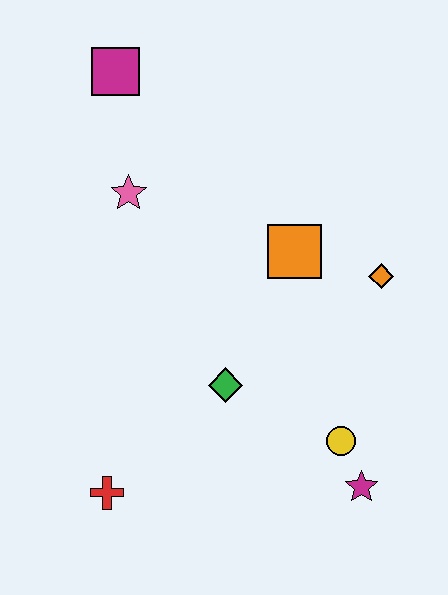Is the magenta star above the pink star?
No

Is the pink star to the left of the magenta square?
No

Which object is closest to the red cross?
The green diamond is closest to the red cross.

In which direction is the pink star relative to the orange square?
The pink star is to the left of the orange square.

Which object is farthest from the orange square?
The red cross is farthest from the orange square.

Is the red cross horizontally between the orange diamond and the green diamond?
No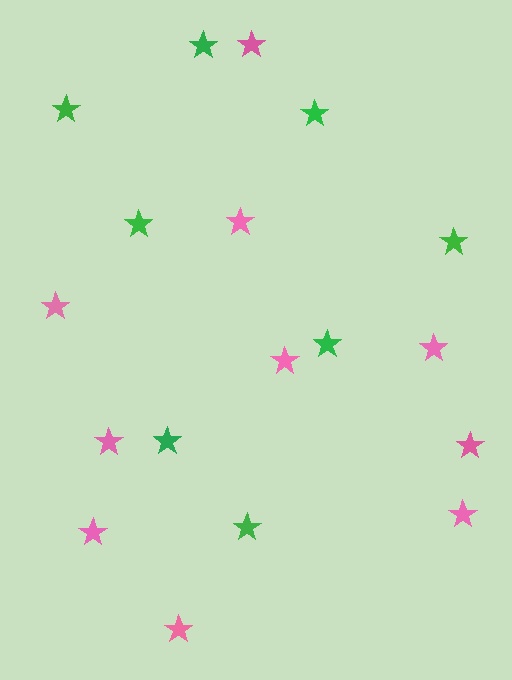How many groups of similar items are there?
There are 2 groups: one group of green stars (8) and one group of pink stars (10).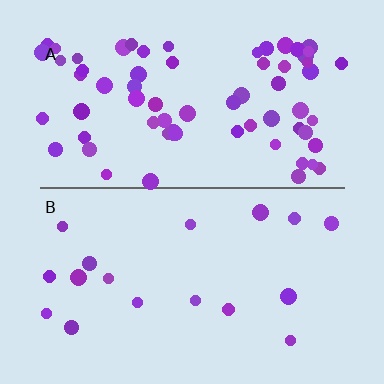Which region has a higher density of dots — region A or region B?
A (the top).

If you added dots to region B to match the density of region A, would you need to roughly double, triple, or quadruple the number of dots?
Approximately quadruple.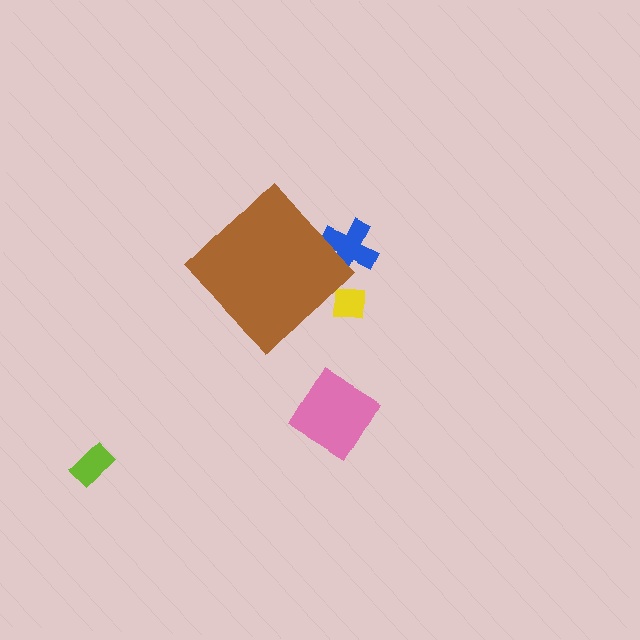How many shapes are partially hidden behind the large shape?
2 shapes are partially hidden.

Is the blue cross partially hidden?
Yes, the blue cross is partially hidden behind the brown diamond.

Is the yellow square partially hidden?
Yes, the yellow square is partially hidden behind the brown diamond.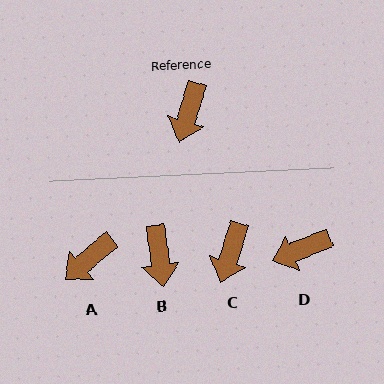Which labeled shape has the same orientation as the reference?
C.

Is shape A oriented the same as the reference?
No, it is off by about 32 degrees.